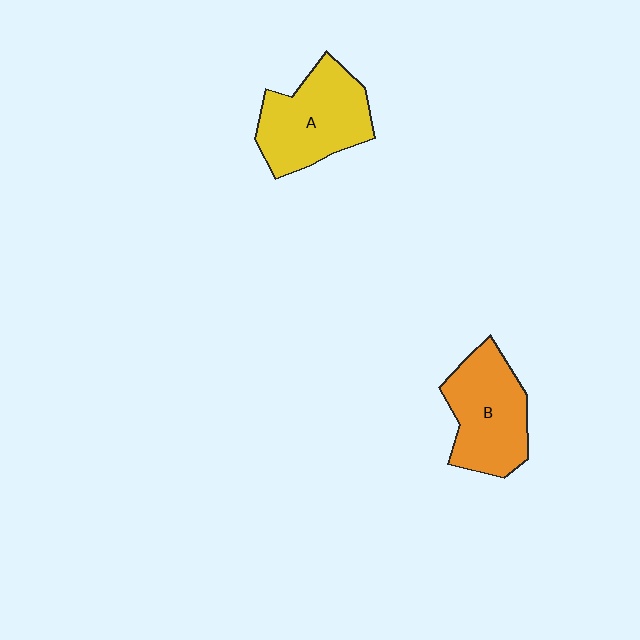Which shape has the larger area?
Shape A (yellow).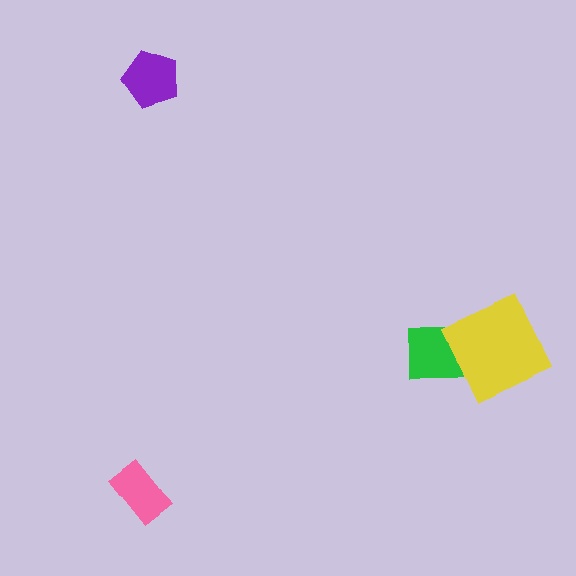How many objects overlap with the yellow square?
1 object overlaps with the yellow square.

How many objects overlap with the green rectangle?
1 object overlaps with the green rectangle.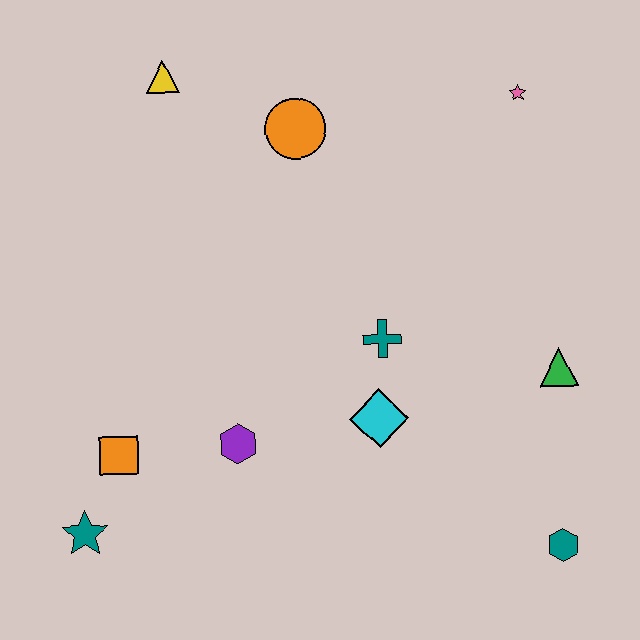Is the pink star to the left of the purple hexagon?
No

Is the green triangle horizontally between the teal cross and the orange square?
No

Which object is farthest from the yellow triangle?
The teal hexagon is farthest from the yellow triangle.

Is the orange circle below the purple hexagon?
No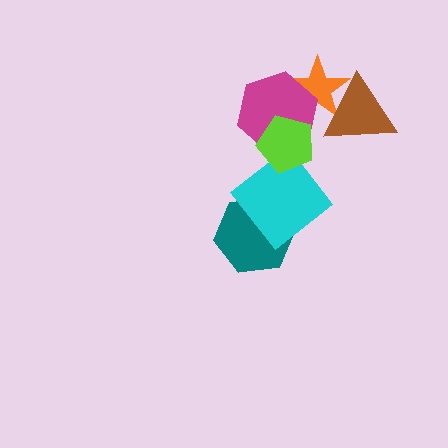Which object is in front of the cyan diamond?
The lime pentagon is in front of the cyan diamond.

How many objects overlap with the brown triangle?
1 object overlaps with the brown triangle.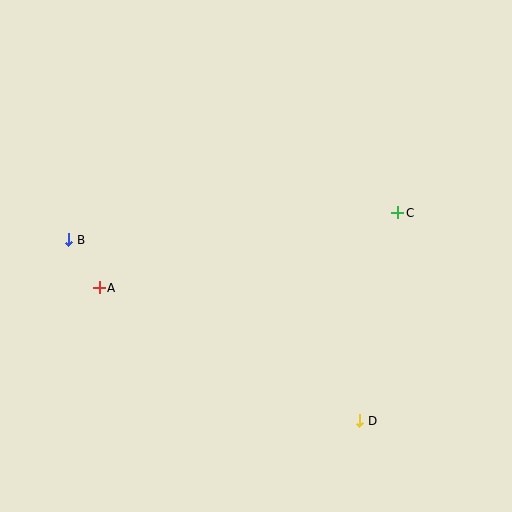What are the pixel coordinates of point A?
Point A is at (99, 288).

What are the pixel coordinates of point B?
Point B is at (69, 240).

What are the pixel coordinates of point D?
Point D is at (360, 421).